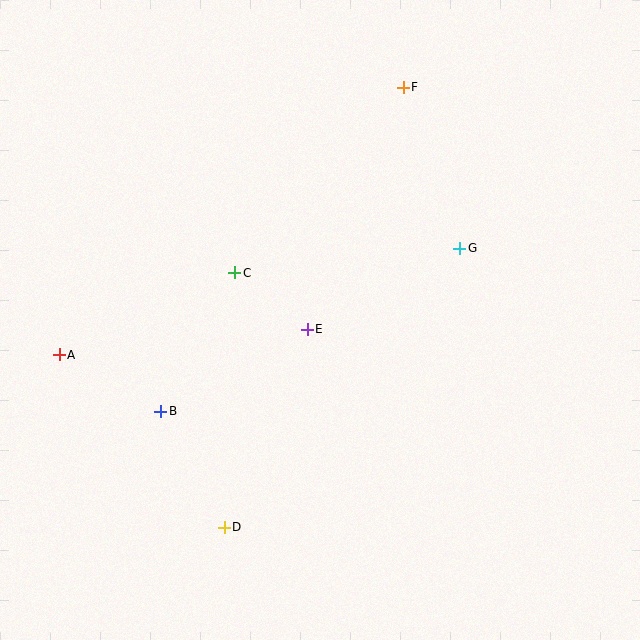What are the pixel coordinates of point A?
Point A is at (59, 355).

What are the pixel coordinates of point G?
Point G is at (460, 248).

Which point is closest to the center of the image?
Point E at (307, 329) is closest to the center.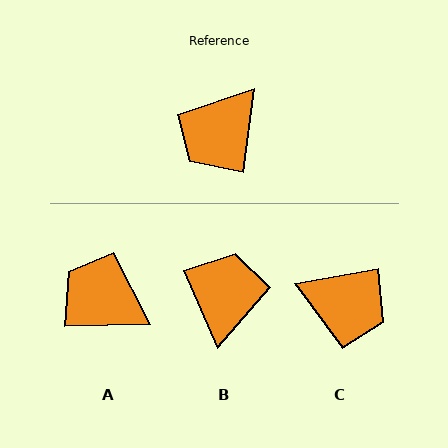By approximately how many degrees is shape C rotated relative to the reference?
Approximately 108 degrees counter-clockwise.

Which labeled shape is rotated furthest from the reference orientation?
B, about 150 degrees away.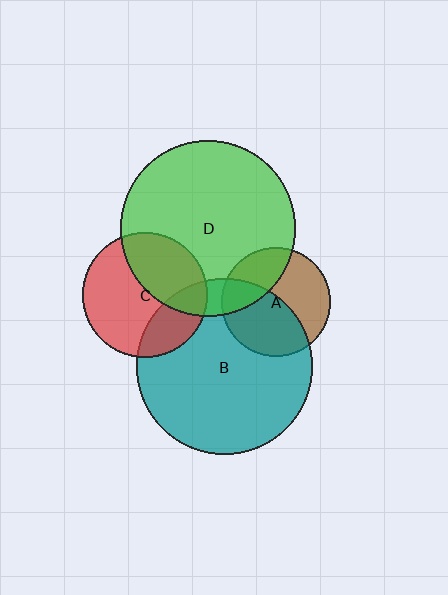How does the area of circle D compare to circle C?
Approximately 2.0 times.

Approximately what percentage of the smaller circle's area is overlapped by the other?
Approximately 50%.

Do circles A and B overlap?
Yes.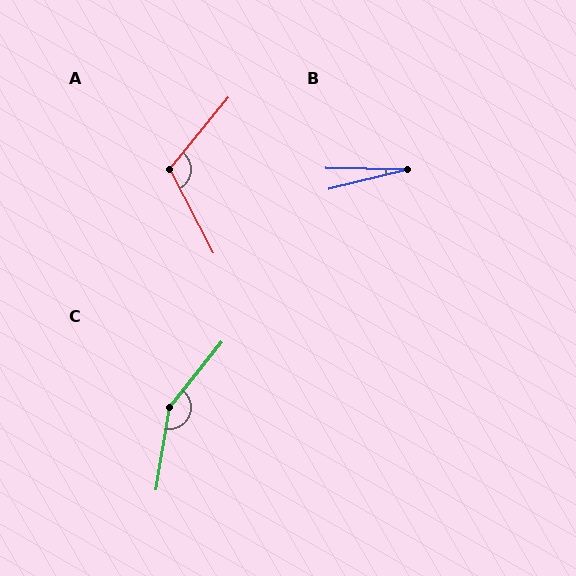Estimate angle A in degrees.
Approximately 113 degrees.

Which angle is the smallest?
B, at approximately 16 degrees.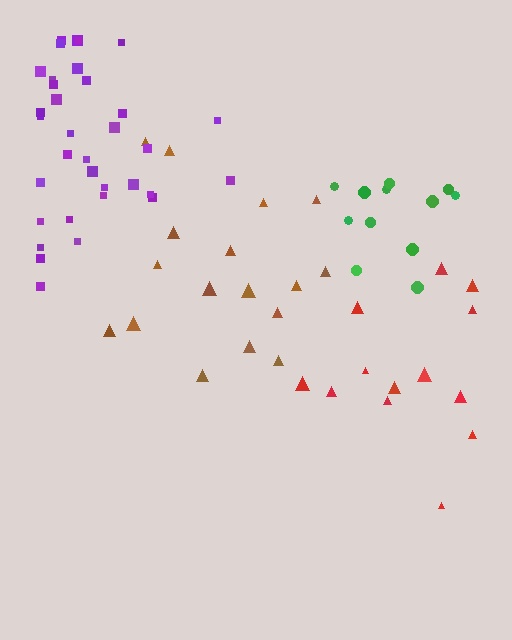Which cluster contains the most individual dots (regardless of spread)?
Purple (35).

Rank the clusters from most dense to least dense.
purple, green, red, brown.